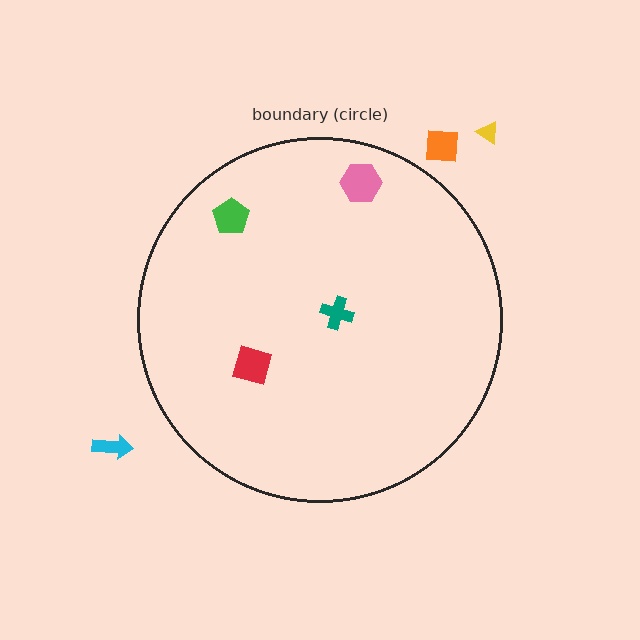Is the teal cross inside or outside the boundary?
Inside.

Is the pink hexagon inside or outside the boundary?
Inside.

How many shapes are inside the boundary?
4 inside, 3 outside.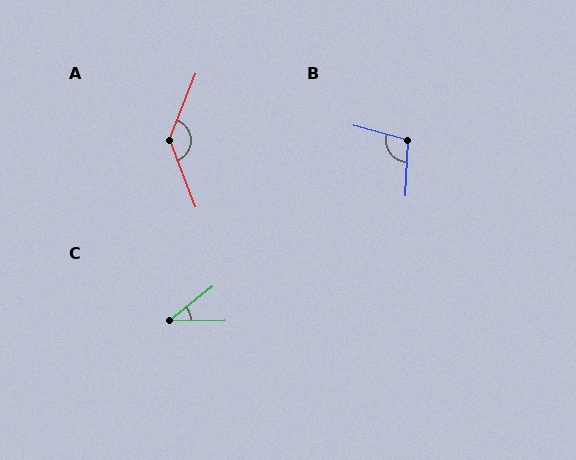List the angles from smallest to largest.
C (39°), B (102°), A (137°).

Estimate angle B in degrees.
Approximately 102 degrees.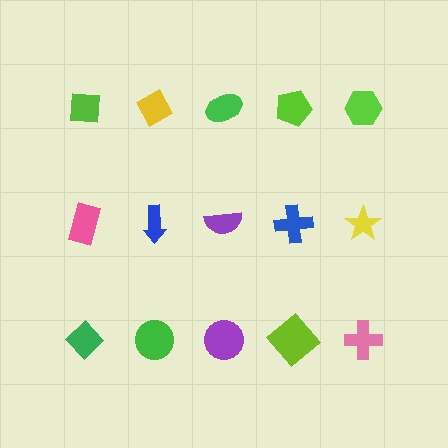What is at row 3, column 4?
A lime diamond.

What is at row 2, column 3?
A purple semicircle.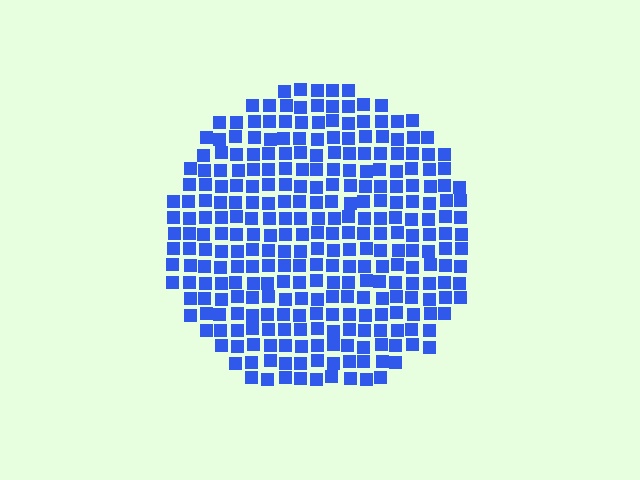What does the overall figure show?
The overall figure shows a circle.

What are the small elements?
The small elements are squares.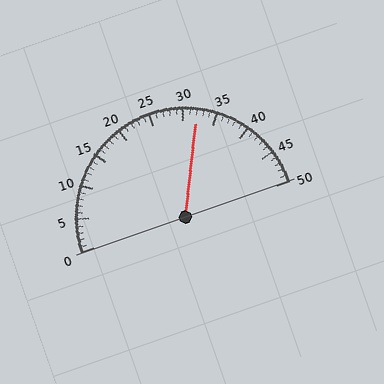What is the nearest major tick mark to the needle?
The nearest major tick mark is 30.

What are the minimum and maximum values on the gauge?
The gauge ranges from 0 to 50.